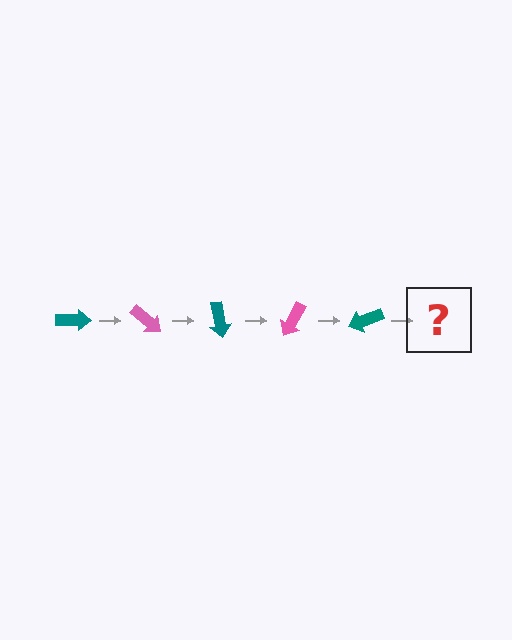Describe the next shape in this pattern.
It should be a pink arrow, rotated 200 degrees from the start.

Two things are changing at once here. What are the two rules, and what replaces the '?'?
The two rules are that it rotates 40 degrees each step and the color cycles through teal and pink. The '?' should be a pink arrow, rotated 200 degrees from the start.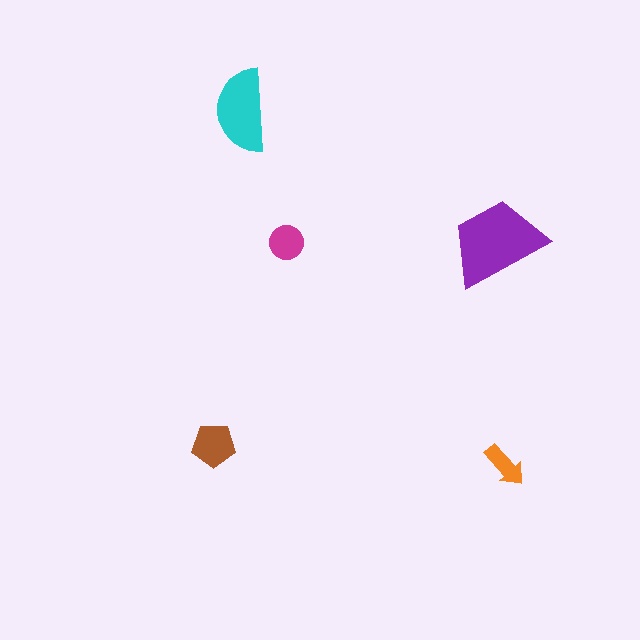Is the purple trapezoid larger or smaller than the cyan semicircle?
Larger.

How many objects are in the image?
There are 5 objects in the image.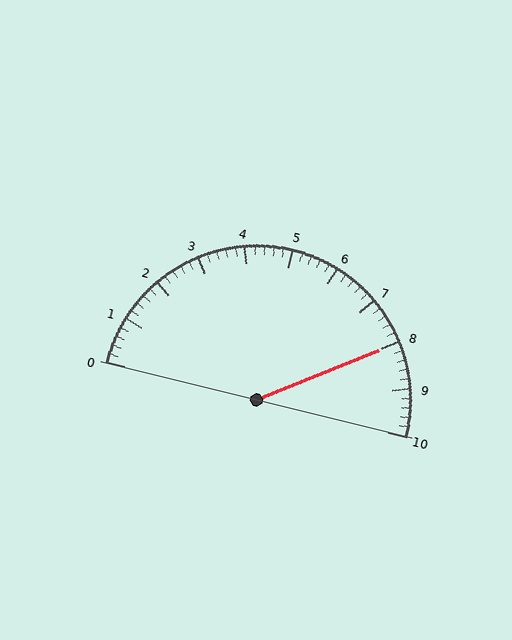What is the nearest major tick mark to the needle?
The nearest major tick mark is 8.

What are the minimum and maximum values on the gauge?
The gauge ranges from 0 to 10.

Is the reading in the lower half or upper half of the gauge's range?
The reading is in the upper half of the range (0 to 10).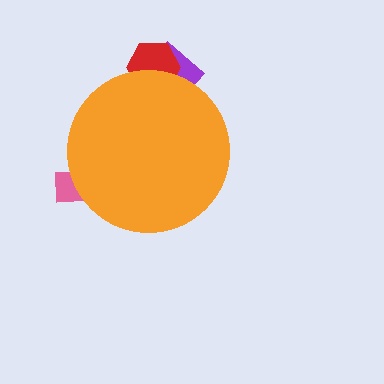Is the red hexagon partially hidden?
Yes, the red hexagon is partially hidden behind the orange circle.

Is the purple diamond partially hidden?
Yes, the purple diamond is partially hidden behind the orange circle.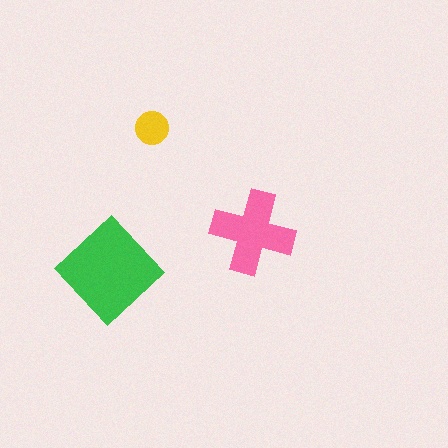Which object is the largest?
The green diamond.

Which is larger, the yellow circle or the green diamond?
The green diamond.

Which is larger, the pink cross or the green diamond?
The green diamond.